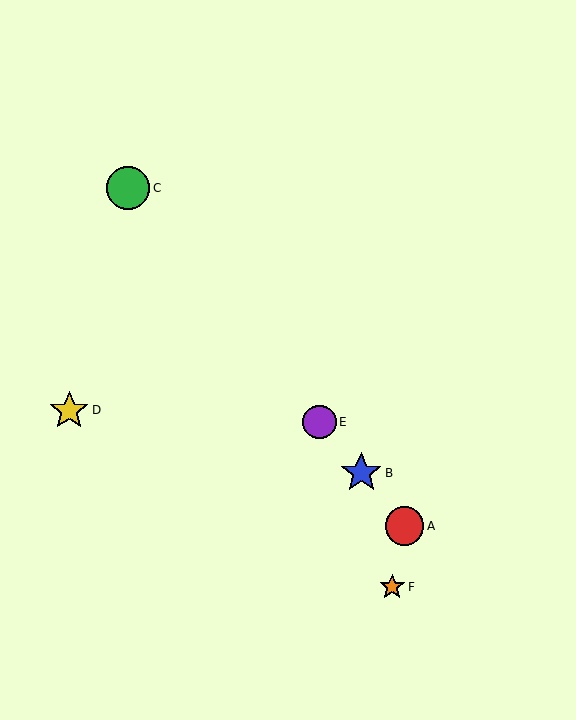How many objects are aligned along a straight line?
4 objects (A, B, C, E) are aligned along a straight line.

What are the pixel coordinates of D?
Object D is at (69, 410).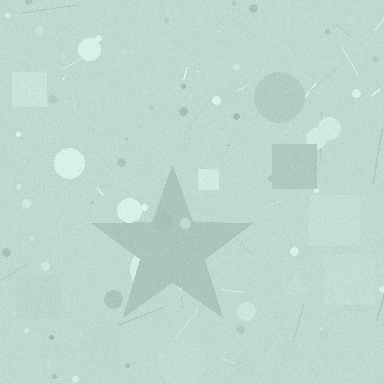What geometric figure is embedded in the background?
A star is embedded in the background.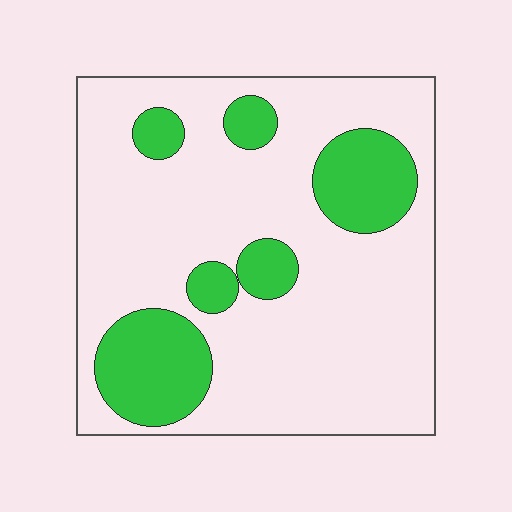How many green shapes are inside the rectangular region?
6.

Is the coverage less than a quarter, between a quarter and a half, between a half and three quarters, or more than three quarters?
Less than a quarter.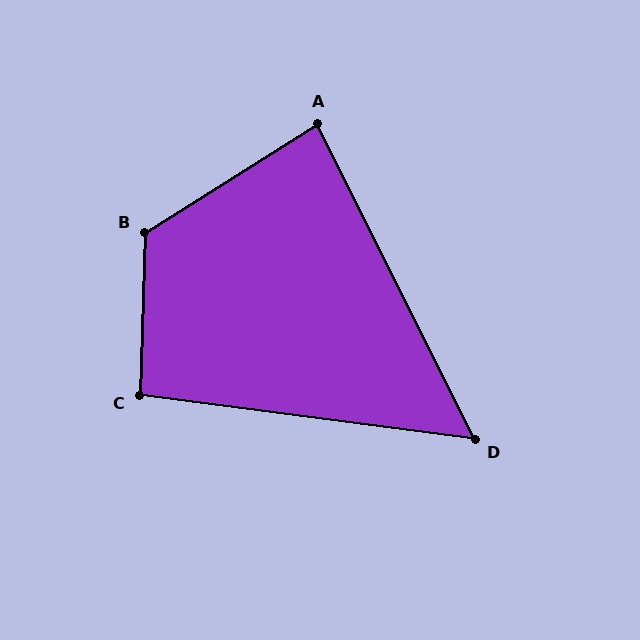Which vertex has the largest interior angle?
B, at approximately 124 degrees.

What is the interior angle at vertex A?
Approximately 84 degrees (acute).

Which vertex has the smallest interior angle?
D, at approximately 56 degrees.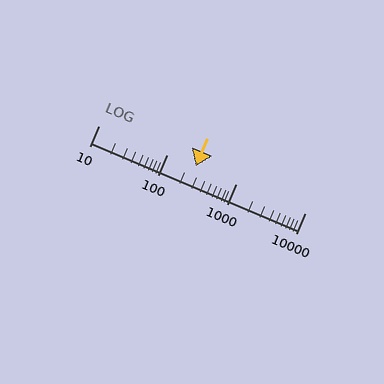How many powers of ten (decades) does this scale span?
The scale spans 3 decades, from 10 to 10000.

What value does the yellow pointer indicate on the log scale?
The pointer indicates approximately 260.